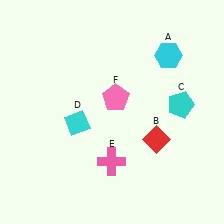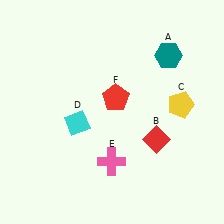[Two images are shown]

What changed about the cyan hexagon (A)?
In Image 1, A is cyan. In Image 2, it changed to teal.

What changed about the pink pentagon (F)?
In Image 1, F is pink. In Image 2, it changed to red.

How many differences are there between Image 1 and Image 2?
There are 3 differences between the two images.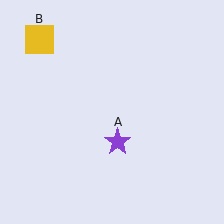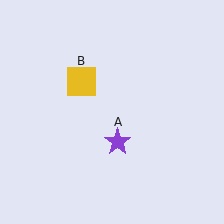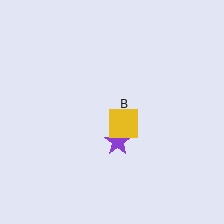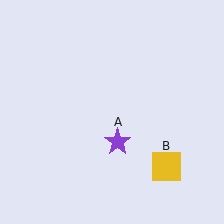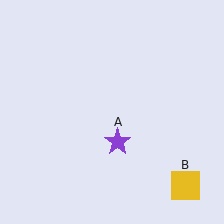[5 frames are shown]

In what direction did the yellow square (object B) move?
The yellow square (object B) moved down and to the right.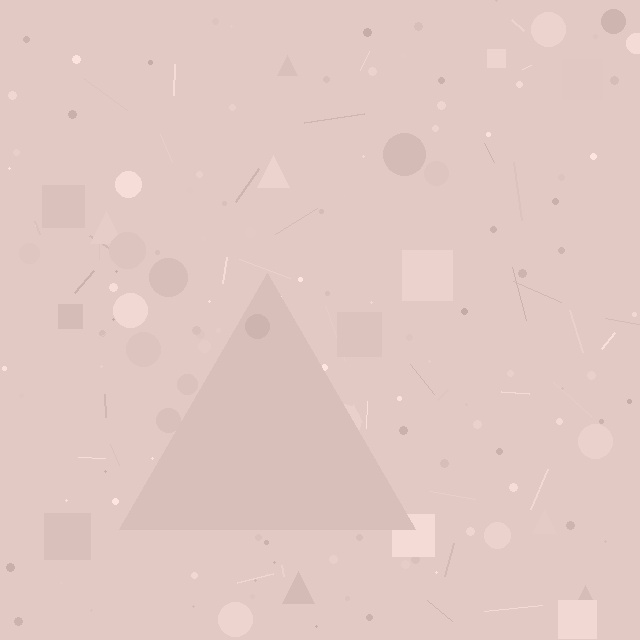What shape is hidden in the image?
A triangle is hidden in the image.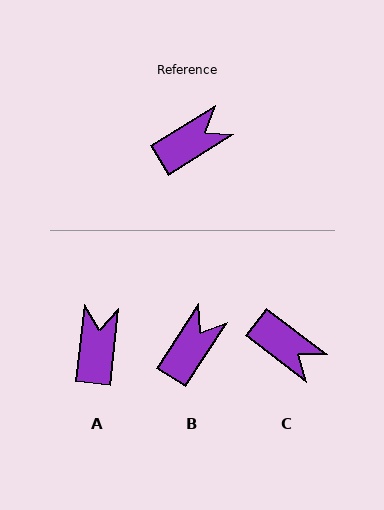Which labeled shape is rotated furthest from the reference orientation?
C, about 70 degrees away.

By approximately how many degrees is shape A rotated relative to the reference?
Approximately 51 degrees counter-clockwise.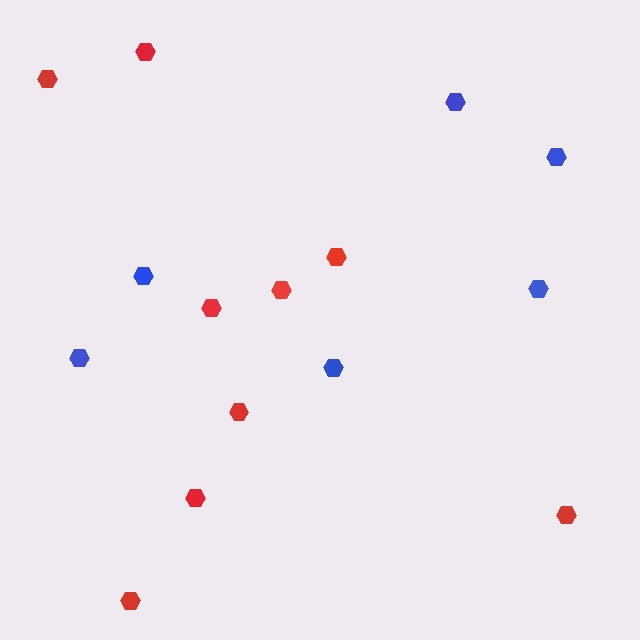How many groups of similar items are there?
There are 2 groups: one group of blue hexagons (6) and one group of red hexagons (9).